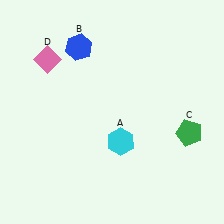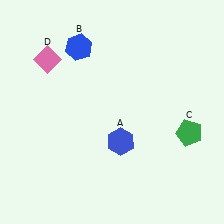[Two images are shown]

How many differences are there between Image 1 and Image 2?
There is 1 difference between the two images.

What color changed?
The hexagon (A) changed from cyan in Image 1 to blue in Image 2.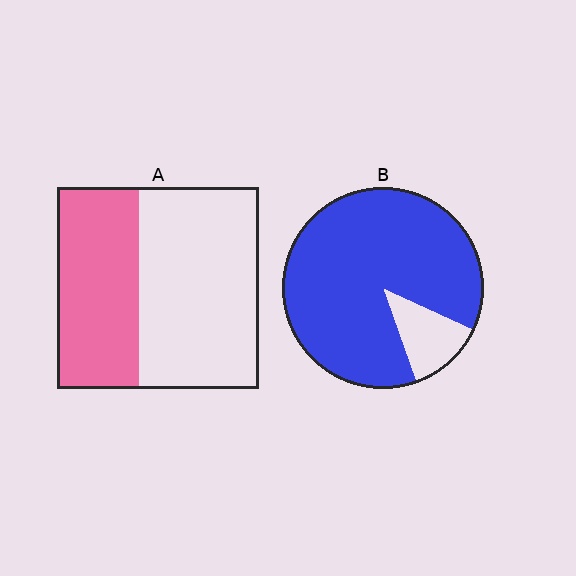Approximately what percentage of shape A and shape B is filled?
A is approximately 40% and B is approximately 85%.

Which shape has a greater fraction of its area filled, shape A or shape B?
Shape B.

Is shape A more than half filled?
No.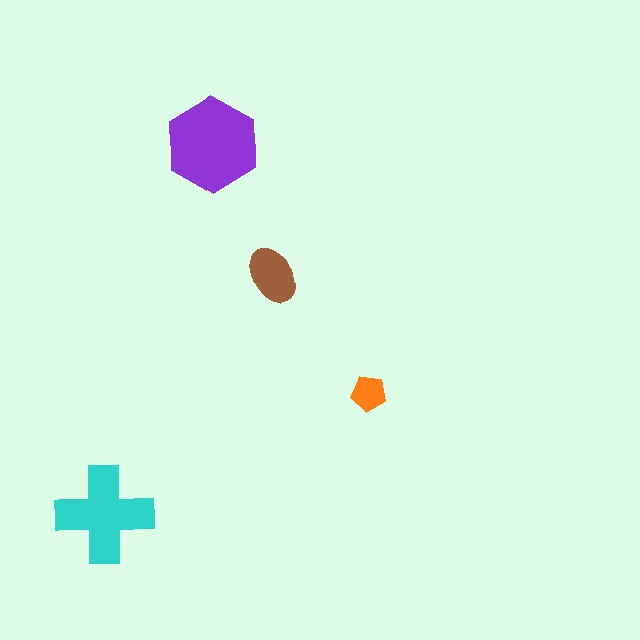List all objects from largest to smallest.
The purple hexagon, the cyan cross, the brown ellipse, the orange pentagon.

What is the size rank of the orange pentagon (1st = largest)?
4th.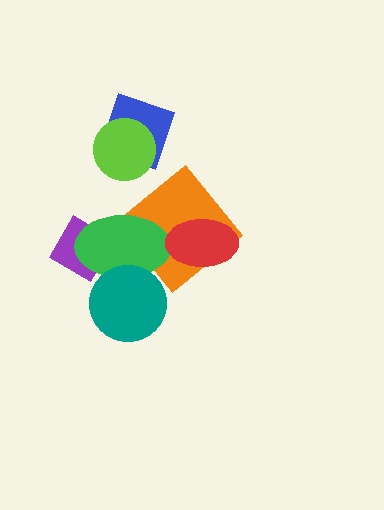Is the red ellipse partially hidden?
No, no other shape covers it.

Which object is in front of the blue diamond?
The lime circle is in front of the blue diamond.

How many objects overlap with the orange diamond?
2 objects overlap with the orange diamond.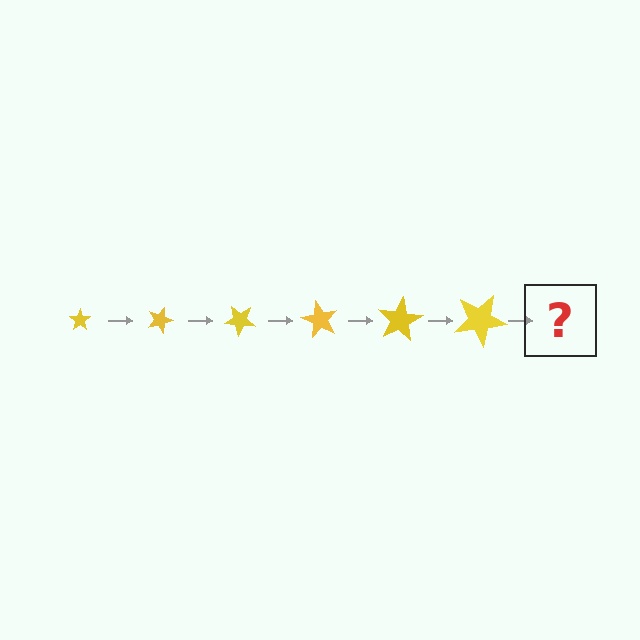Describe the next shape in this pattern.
It should be a star, larger than the previous one and rotated 120 degrees from the start.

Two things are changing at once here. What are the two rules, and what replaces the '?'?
The two rules are that the star grows larger each step and it rotates 20 degrees each step. The '?' should be a star, larger than the previous one and rotated 120 degrees from the start.